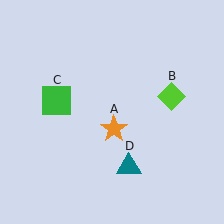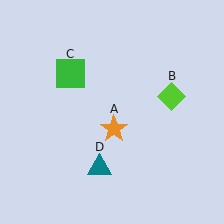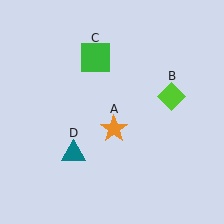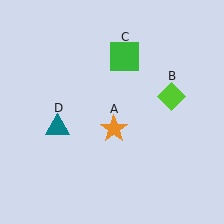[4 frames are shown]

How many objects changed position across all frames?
2 objects changed position: green square (object C), teal triangle (object D).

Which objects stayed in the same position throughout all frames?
Orange star (object A) and lime diamond (object B) remained stationary.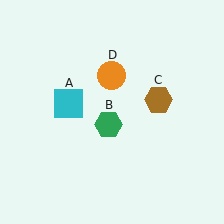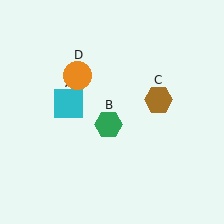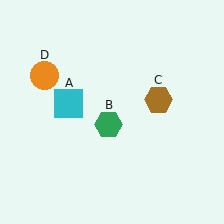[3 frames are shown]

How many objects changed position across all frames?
1 object changed position: orange circle (object D).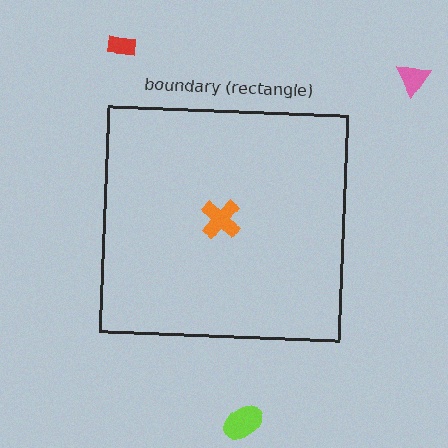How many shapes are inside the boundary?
1 inside, 3 outside.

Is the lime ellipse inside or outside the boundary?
Outside.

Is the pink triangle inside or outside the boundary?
Outside.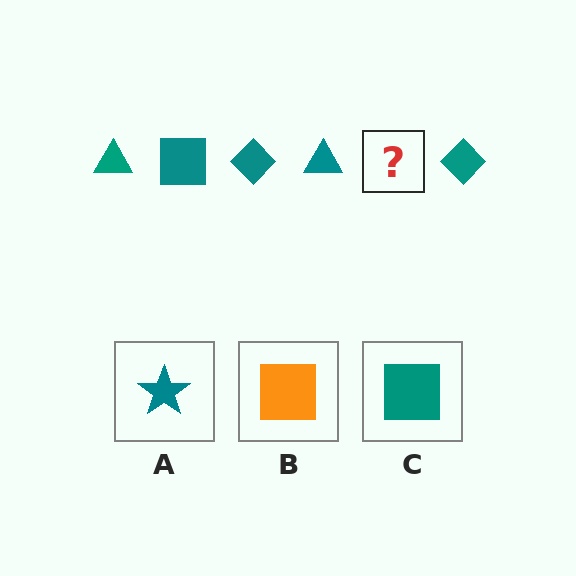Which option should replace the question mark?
Option C.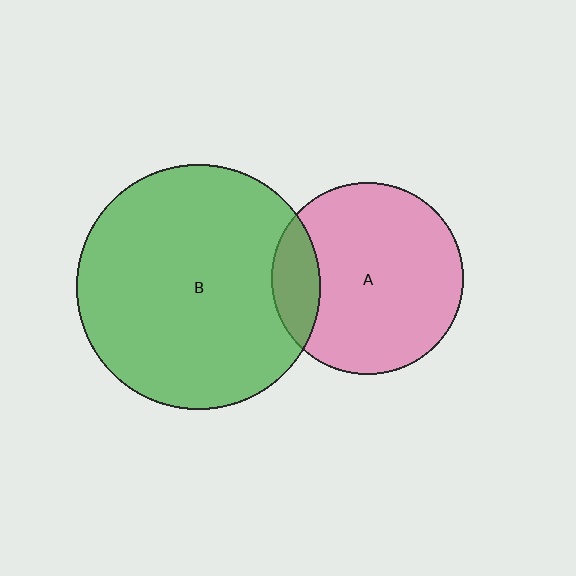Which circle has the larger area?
Circle B (green).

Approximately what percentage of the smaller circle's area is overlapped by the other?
Approximately 15%.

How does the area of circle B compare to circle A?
Approximately 1.6 times.